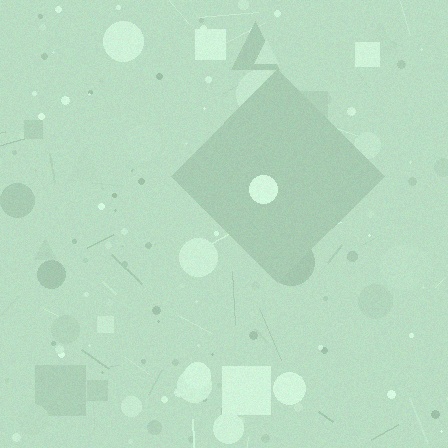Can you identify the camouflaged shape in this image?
The camouflaged shape is a diamond.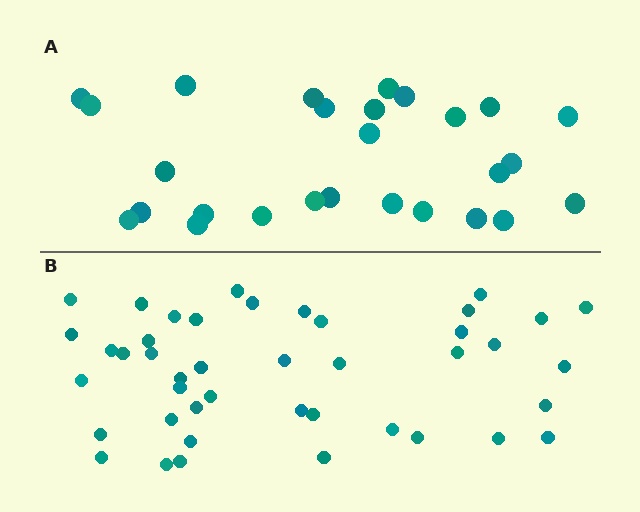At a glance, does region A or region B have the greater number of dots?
Region B (the bottom region) has more dots.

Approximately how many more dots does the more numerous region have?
Region B has approximately 15 more dots than region A.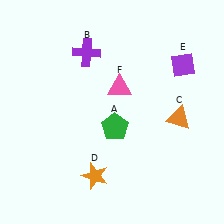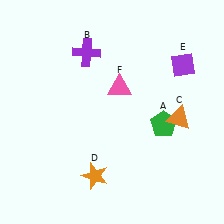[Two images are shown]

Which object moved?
The green pentagon (A) moved right.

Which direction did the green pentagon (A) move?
The green pentagon (A) moved right.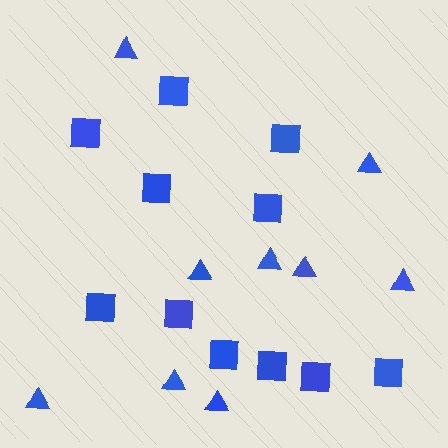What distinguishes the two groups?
There are 2 groups: one group of squares (11) and one group of triangles (9).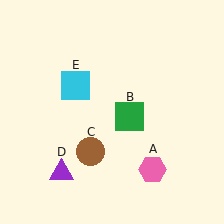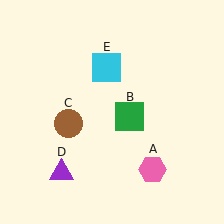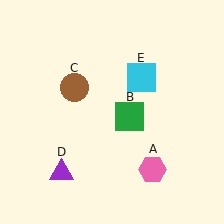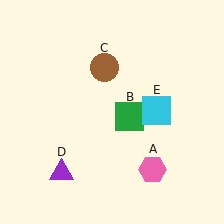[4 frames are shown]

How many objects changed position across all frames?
2 objects changed position: brown circle (object C), cyan square (object E).